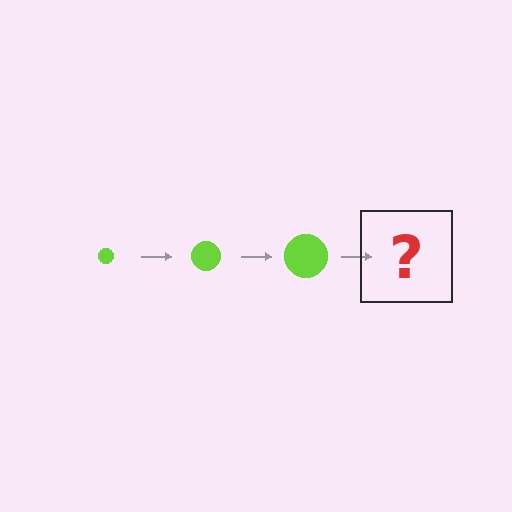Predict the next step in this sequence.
The next step is a lime circle, larger than the previous one.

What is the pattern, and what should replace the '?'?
The pattern is that the circle gets progressively larger each step. The '?' should be a lime circle, larger than the previous one.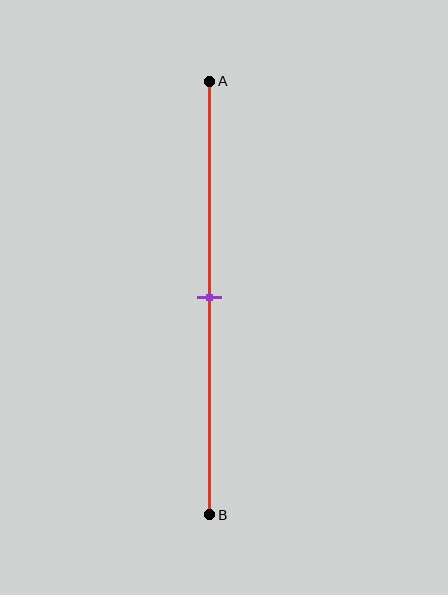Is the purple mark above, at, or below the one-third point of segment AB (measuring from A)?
The purple mark is below the one-third point of segment AB.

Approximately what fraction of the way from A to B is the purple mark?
The purple mark is approximately 50% of the way from A to B.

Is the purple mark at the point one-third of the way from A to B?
No, the mark is at about 50% from A, not at the 33% one-third point.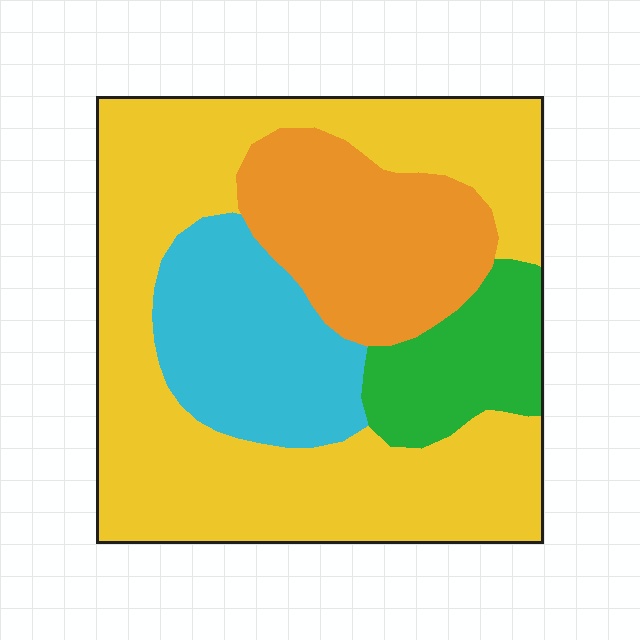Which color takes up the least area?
Green, at roughly 10%.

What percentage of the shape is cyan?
Cyan covers 17% of the shape.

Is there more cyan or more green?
Cyan.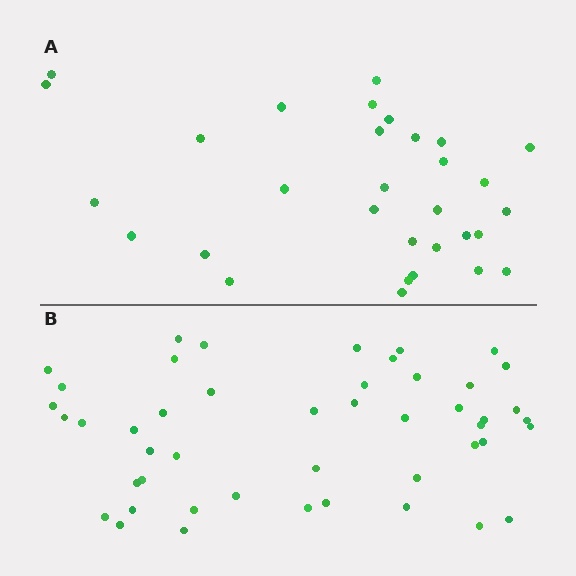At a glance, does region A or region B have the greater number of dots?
Region B (the bottom region) has more dots.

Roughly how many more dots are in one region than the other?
Region B has approximately 15 more dots than region A.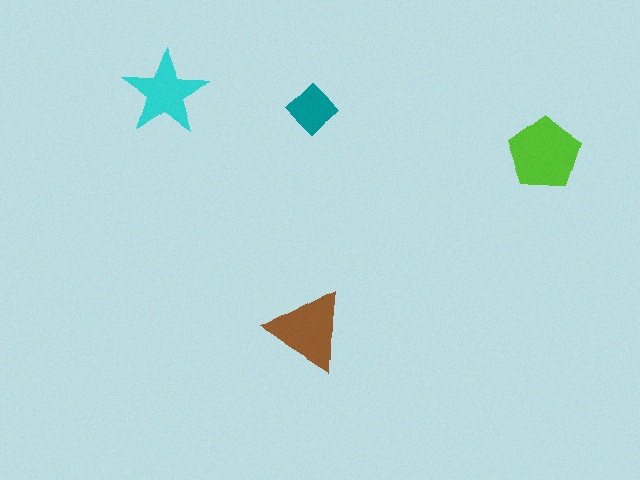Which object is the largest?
The lime pentagon.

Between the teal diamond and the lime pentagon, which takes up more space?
The lime pentagon.